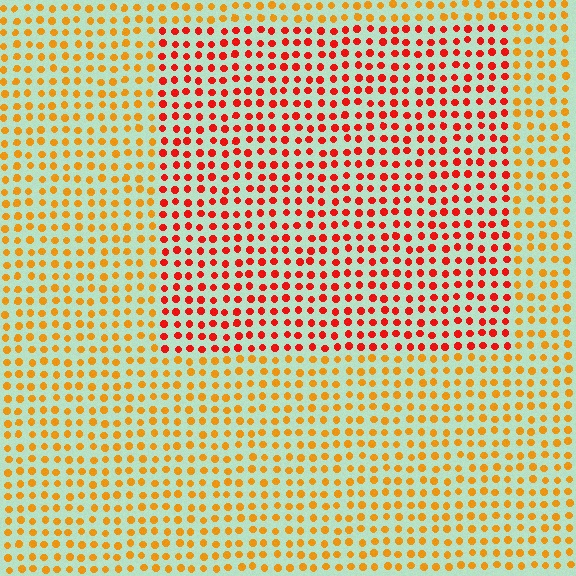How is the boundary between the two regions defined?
The boundary is defined purely by a slight shift in hue (about 36 degrees). Spacing, size, and orientation are identical on both sides.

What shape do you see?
I see a rectangle.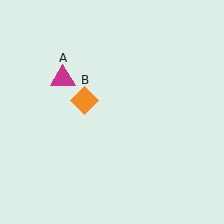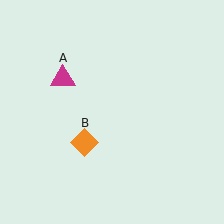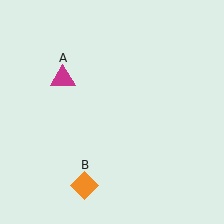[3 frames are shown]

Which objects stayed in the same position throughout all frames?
Magenta triangle (object A) remained stationary.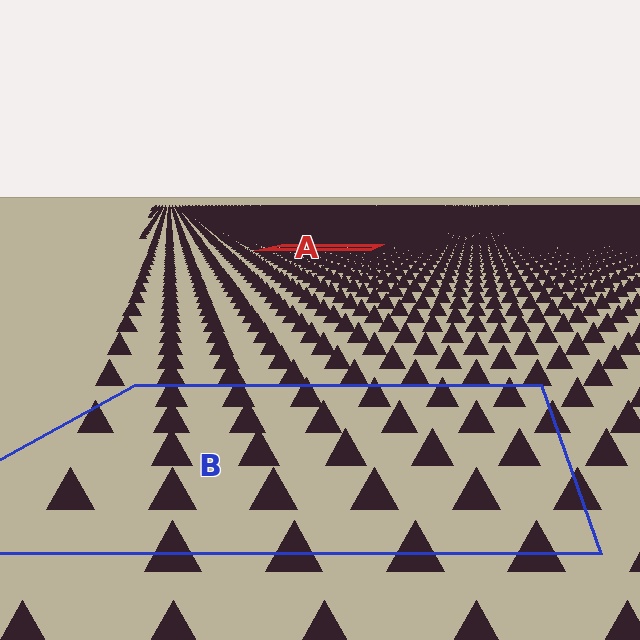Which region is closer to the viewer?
Region B is closer. The texture elements there are larger and more spread out.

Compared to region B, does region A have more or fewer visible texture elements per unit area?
Region A has more texture elements per unit area — they are packed more densely because it is farther away.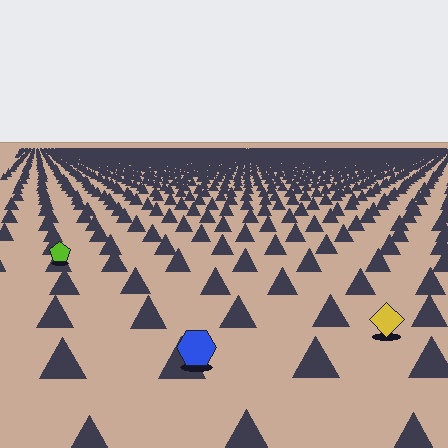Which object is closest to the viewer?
The blue hexagon is closest. The texture marks near it are larger and more spread out.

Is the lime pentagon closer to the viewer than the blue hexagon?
No. The blue hexagon is closer — you can tell from the texture gradient: the ground texture is coarser near it.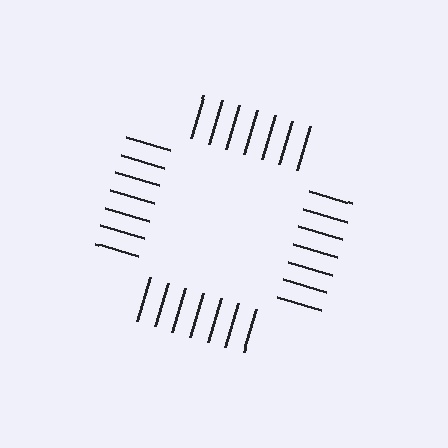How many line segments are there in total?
28 — 7 along each of the 4 edges.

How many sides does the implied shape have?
4 sides — the line-ends trace a square.